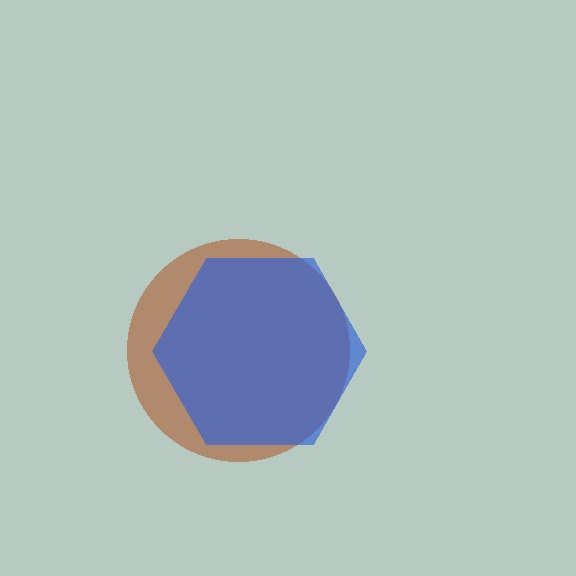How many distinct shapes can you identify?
There are 2 distinct shapes: a brown circle, a blue hexagon.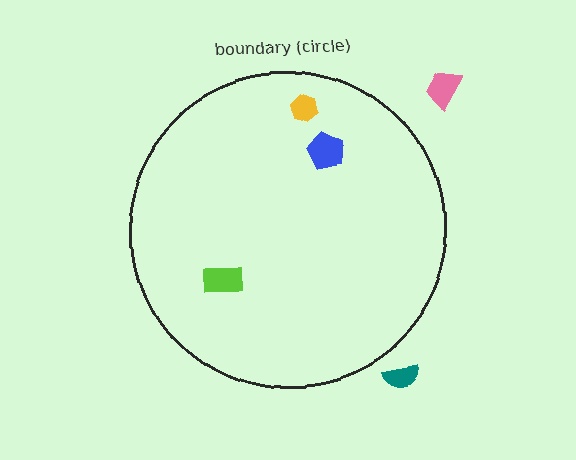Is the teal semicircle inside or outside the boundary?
Outside.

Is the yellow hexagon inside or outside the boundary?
Inside.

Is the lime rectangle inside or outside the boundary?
Inside.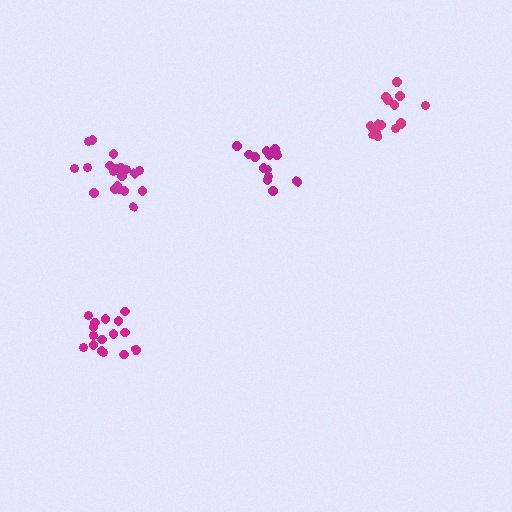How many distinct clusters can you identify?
There are 4 distinct clusters.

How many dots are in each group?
Group 1: 20 dots, Group 2: 15 dots, Group 3: 16 dots, Group 4: 14 dots (65 total).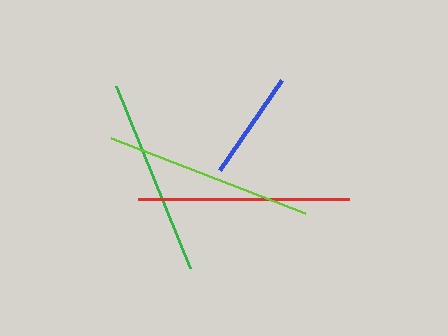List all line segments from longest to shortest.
From longest to shortest: red, lime, green, blue.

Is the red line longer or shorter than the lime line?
The red line is longer than the lime line.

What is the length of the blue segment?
The blue segment is approximately 110 pixels long.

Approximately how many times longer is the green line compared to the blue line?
The green line is approximately 1.8 times the length of the blue line.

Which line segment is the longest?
The red line is the longest at approximately 211 pixels.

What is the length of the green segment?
The green segment is approximately 196 pixels long.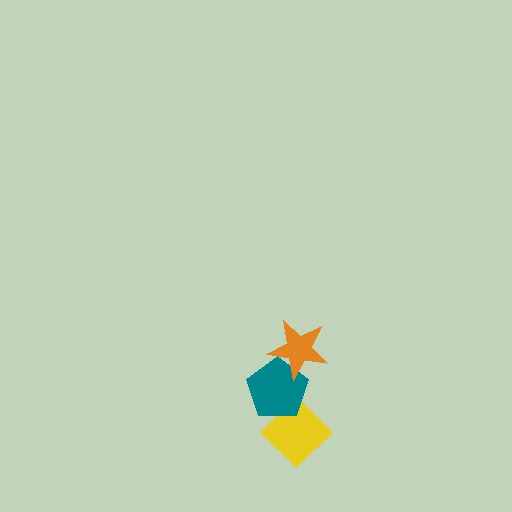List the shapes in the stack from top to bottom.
From top to bottom: the orange star, the teal pentagon, the yellow diamond.